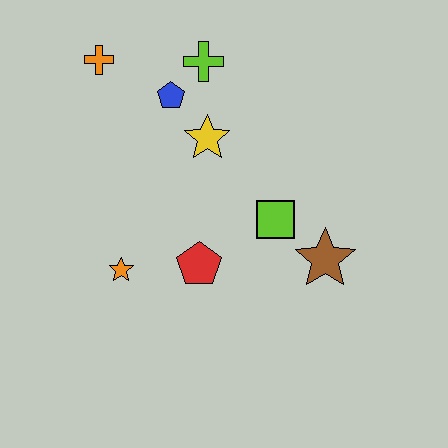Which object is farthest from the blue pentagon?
The brown star is farthest from the blue pentagon.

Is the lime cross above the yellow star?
Yes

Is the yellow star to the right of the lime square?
No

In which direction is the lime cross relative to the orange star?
The lime cross is above the orange star.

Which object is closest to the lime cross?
The blue pentagon is closest to the lime cross.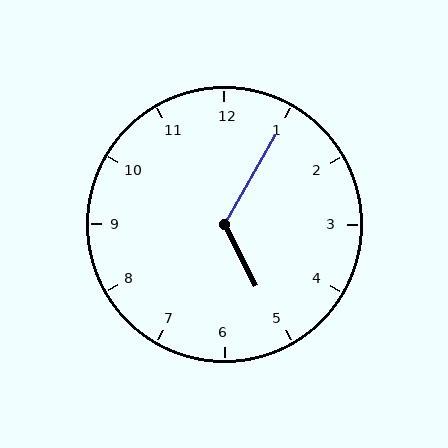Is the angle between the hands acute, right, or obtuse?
It is obtuse.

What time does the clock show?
5:05.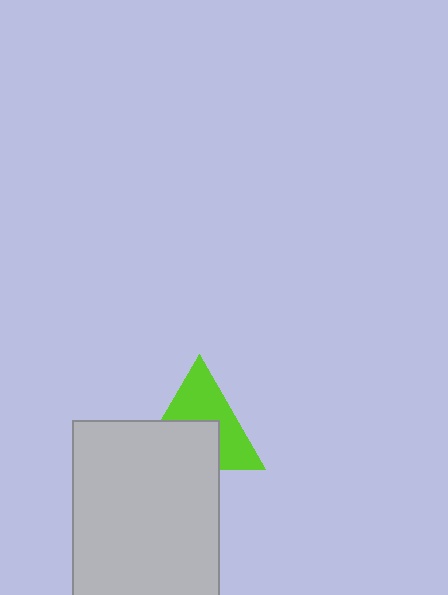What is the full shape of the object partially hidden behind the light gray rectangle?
The partially hidden object is a lime triangle.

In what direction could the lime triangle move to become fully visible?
The lime triangle could move up. That would shift it out from behind the light gray rectangle entirely.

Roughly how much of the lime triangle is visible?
About half of it is visible (roughly 53%).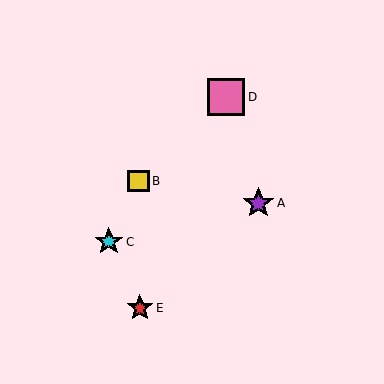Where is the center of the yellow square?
The center of the yellow square is at (139, 181).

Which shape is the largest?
The pink square (labeled D) is the largest.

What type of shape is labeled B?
Shape B is a yellow square.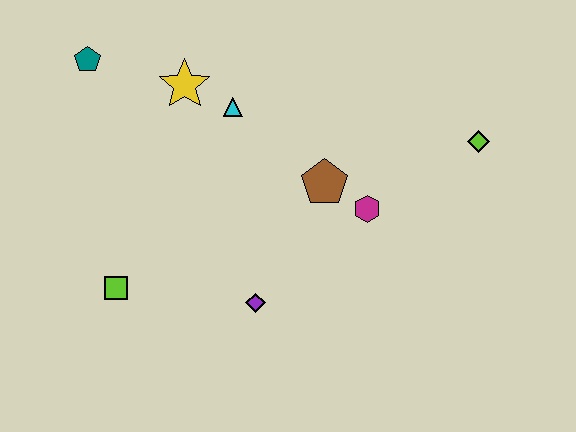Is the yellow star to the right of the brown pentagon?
No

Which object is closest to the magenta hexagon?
The brown pentagon is closest to the magenta hexagon.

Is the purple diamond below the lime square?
Yes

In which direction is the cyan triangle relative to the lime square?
The cyan triangle is above the lime square.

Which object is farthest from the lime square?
The lime diamond is farthest from the lime square.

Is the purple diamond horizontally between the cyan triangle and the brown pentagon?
Yes